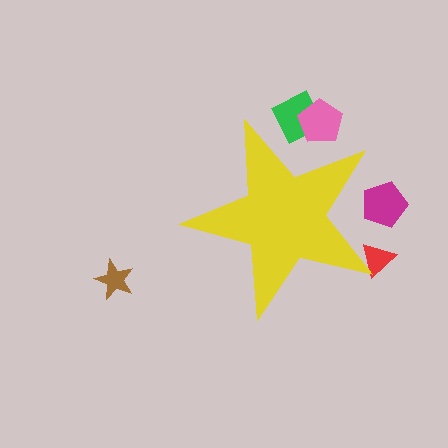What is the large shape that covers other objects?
A yellow star.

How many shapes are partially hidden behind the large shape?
4 shapes are partially hidden.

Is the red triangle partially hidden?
Yes, the red triangle is partially hidden behind the yellow star.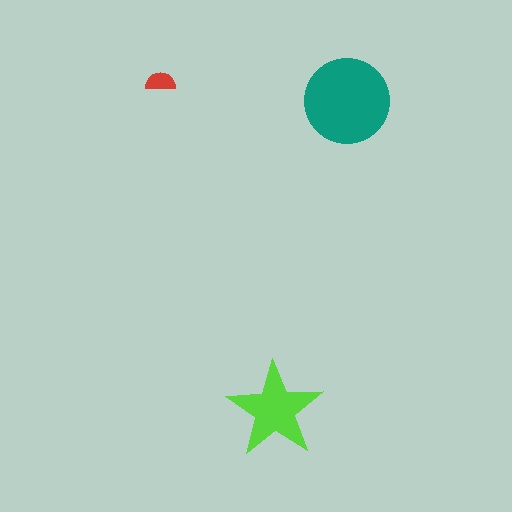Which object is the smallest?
The red semicircle.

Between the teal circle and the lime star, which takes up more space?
The teal circle.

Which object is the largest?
The teal circle.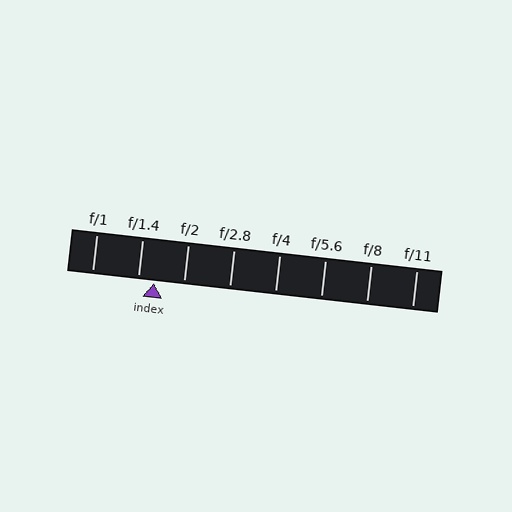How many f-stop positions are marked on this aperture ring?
There are 8 f-stop positions marked.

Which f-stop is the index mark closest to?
The index mark is closest to f/1.4.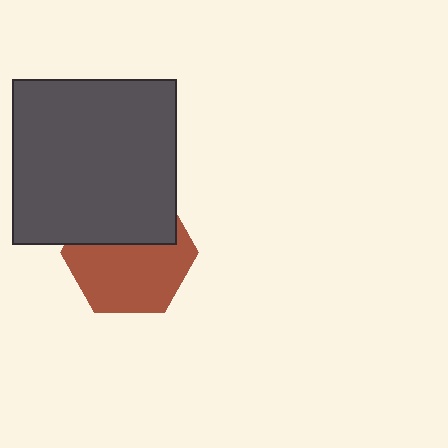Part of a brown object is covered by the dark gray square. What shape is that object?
It is a hexagon.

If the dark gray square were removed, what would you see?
You would see the complete brown hexagon.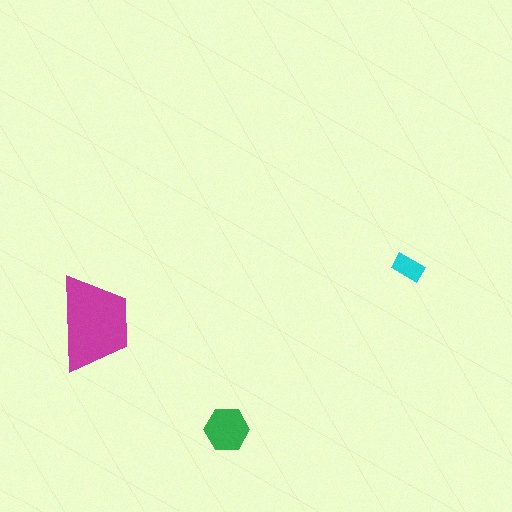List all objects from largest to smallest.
The magenta trapezoid, the green hexagon, the cyan rectangle.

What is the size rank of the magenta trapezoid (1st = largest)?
1st.